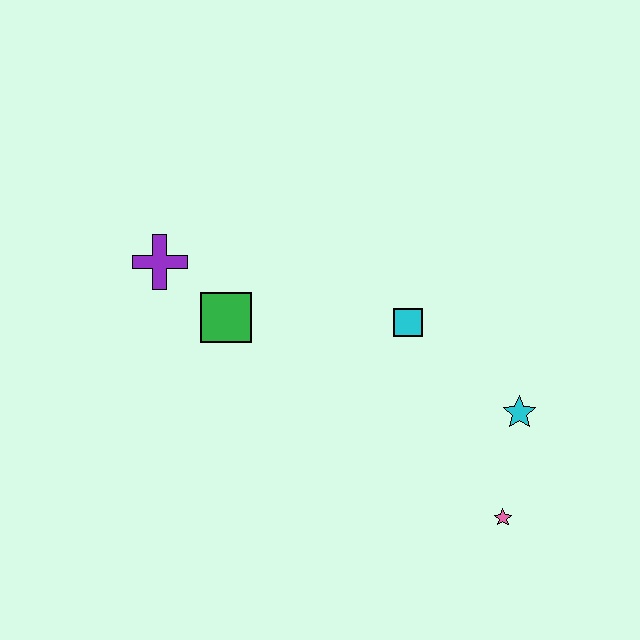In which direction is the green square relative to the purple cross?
The green square is to the right of the purple cross.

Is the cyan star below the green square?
Yes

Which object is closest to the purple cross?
The green square is closest to the purple cross.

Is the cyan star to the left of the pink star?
No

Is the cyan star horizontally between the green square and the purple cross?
No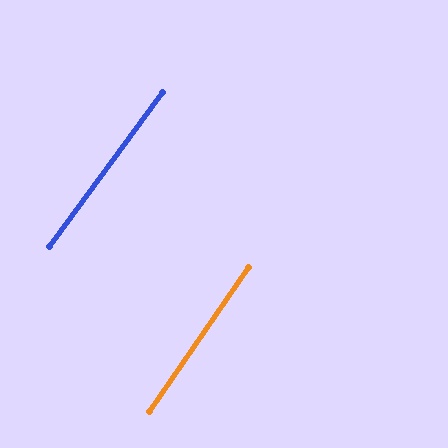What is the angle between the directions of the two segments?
Approximately 2 degrees.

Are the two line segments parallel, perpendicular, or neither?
Parallel — their directions differ by only 2.0°.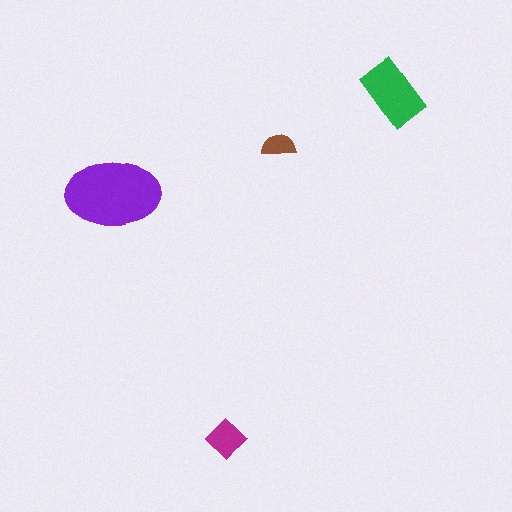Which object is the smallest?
The brown semicircle.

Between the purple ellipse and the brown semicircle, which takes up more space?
The purple ellipse.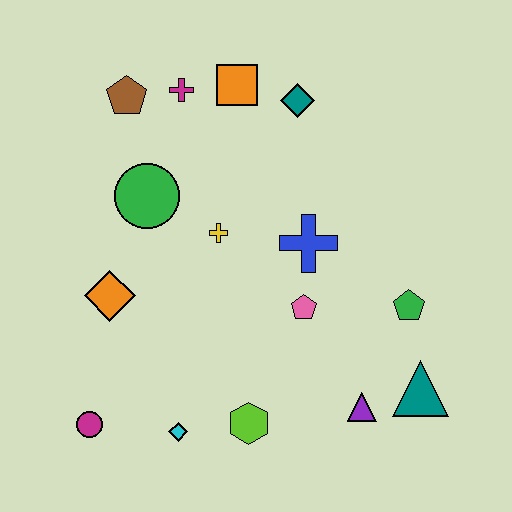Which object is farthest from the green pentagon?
The brown pentagon is farthest from the green pentagon.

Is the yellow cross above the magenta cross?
No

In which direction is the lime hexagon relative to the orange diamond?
The lime hexagon is to the right of the orange diamond.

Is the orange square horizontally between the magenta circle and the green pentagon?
Yes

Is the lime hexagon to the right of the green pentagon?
No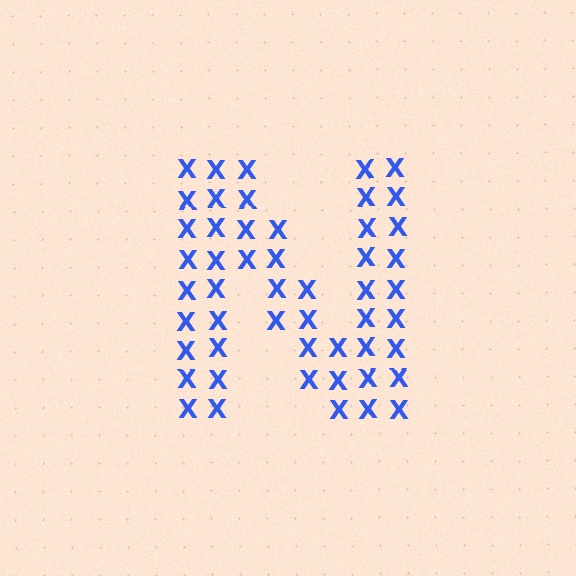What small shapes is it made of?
It is made of small letter X's.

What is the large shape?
The large shape is the letter N.